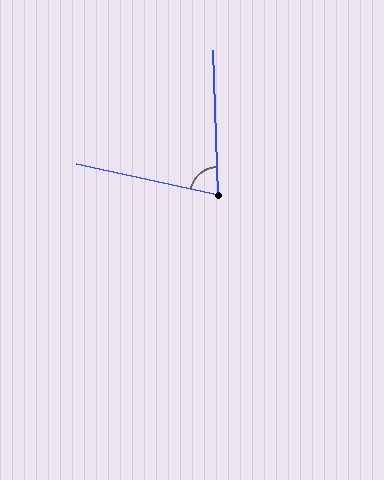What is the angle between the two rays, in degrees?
Approximately 76 degrees.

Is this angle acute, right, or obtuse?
It is acute.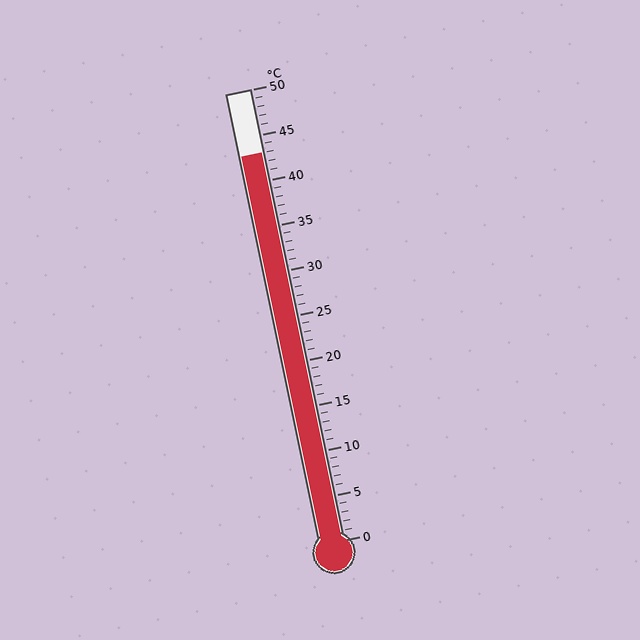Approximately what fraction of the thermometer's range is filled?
The thermometer is filled to approximately 85% of its range.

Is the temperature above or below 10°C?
The temperature is above 10°C.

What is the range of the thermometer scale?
The thermometer scale ranges from 0°C to 50°C.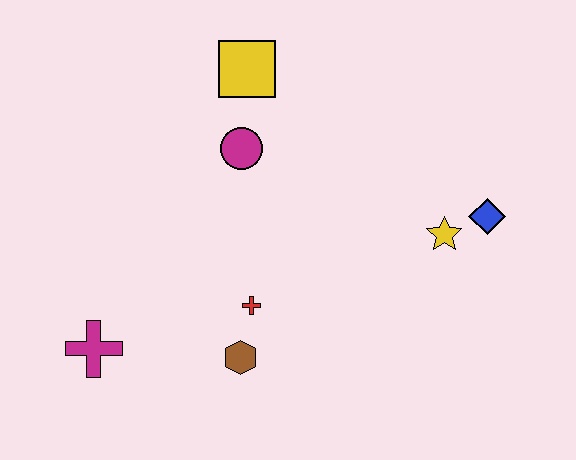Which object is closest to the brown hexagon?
The red cross is closest to the brown hexagon.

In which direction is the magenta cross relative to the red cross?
The magenta cross is to the left of the red cross.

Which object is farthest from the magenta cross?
The blue diamond is farthest from the magenta cross.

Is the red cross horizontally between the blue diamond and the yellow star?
No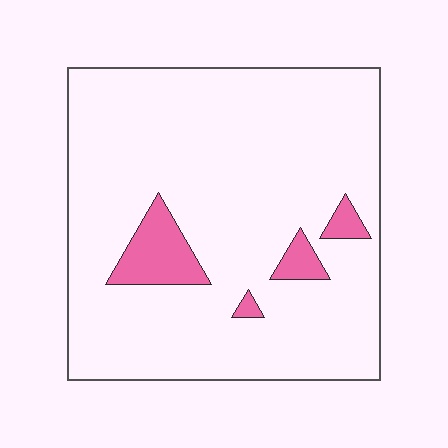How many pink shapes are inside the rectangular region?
4.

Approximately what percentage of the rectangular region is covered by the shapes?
Approximately 10%.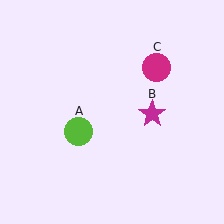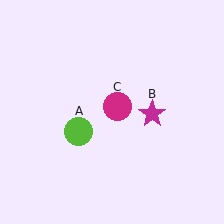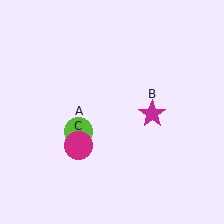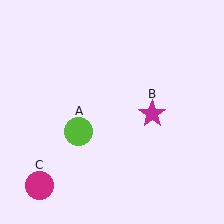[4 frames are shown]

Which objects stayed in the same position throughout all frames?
Lime circle (object A) and magenta star (object B) remained stationary.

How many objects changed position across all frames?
1 object changed position: magenta circle (object C).